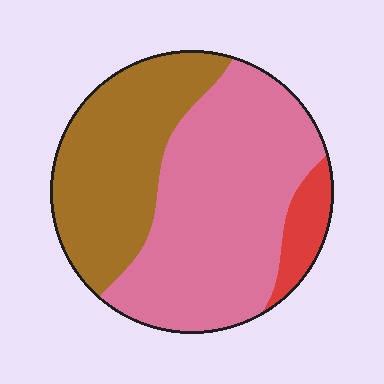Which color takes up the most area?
Pink, at roughly 55%.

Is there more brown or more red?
Brown.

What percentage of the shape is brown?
Brown takes up about three eighths (3/8) of the shape.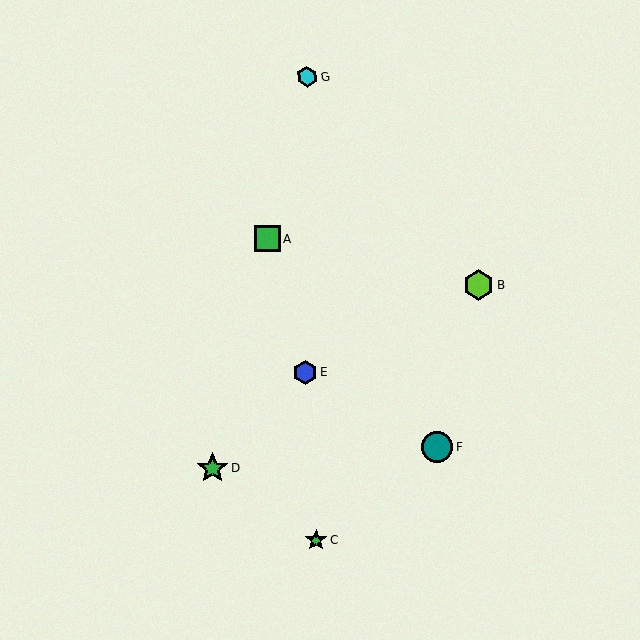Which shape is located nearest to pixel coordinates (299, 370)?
The blue hexagon (labeled E) at (305, 373) is nearest to that location.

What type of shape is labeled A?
Shape A is a green square.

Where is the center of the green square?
The center of the green square is at (267, 239).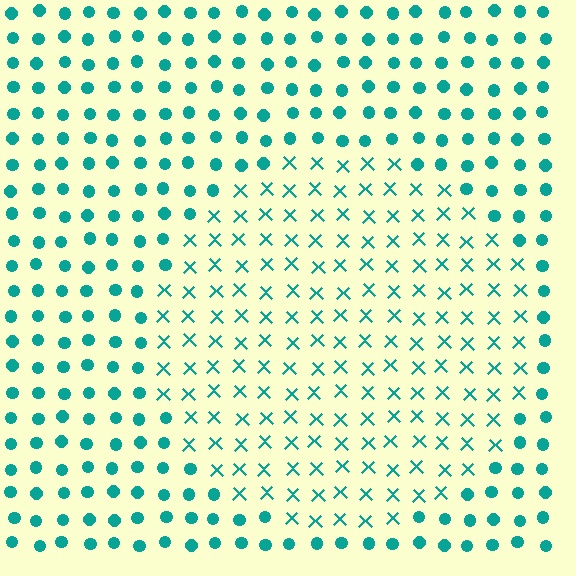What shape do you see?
I see a circle.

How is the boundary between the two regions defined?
The boundary is defined by a change in element shape: X marks inside vs. circles outside. All elements share the same color and spacing.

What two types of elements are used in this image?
The image uses X marks inside the circle region and circles outside it.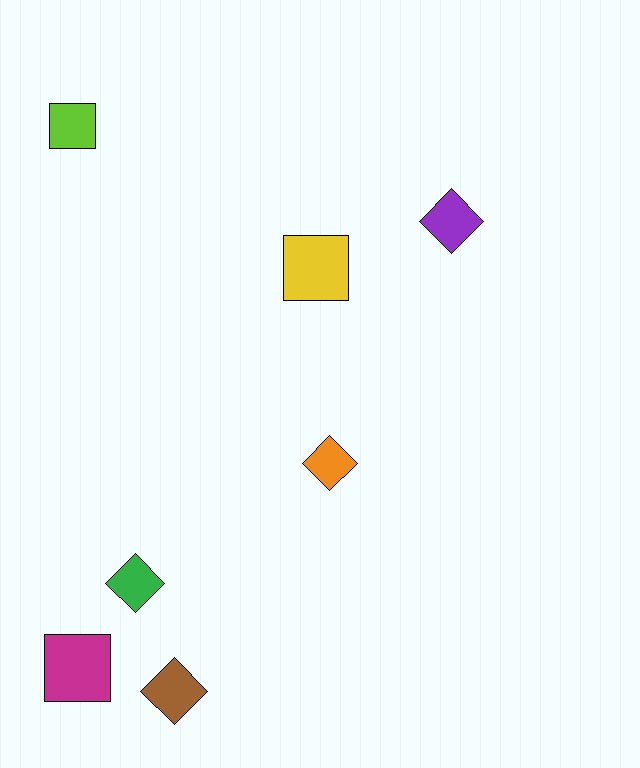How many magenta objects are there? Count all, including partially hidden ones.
There is 1 magenta object.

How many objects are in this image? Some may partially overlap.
There are 7 objects.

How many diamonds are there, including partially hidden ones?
There are 4 diamonds.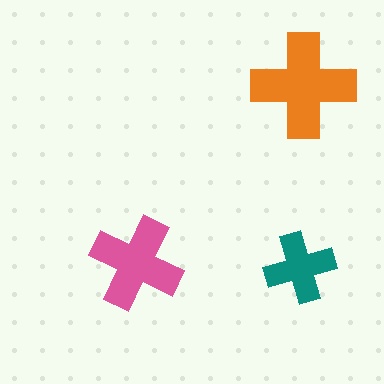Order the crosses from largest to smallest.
the orange one, the pink one, the teal one.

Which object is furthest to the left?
The pink cross is leftmost.